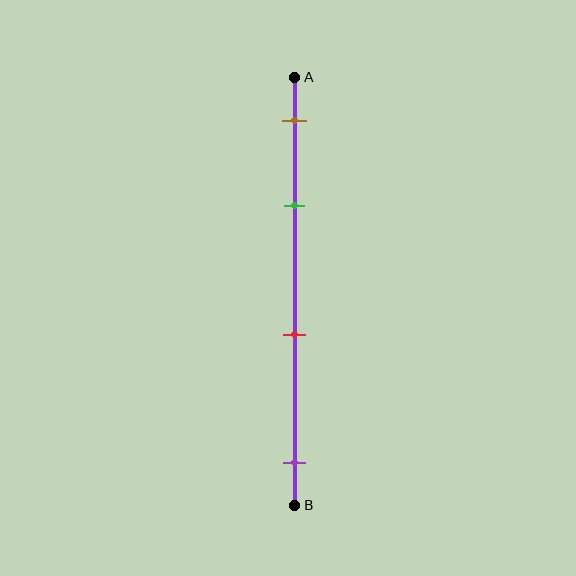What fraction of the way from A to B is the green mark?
The green mark is approximately 30% (0.3) of the way from A to B.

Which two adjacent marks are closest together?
The brown and green marks are the closest adjacent pair.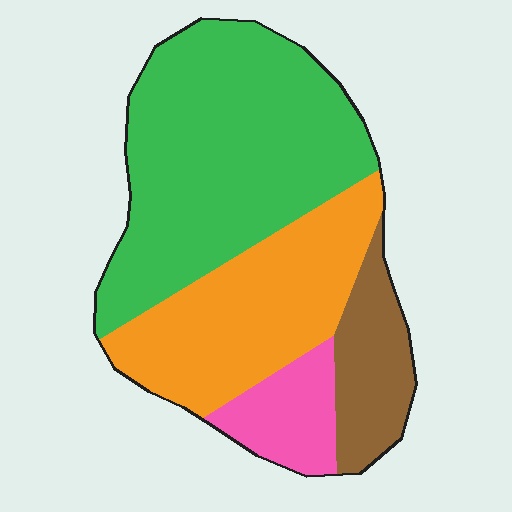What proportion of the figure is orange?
Orange covers 29% of the figure.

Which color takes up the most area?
Green, at roughly 50%.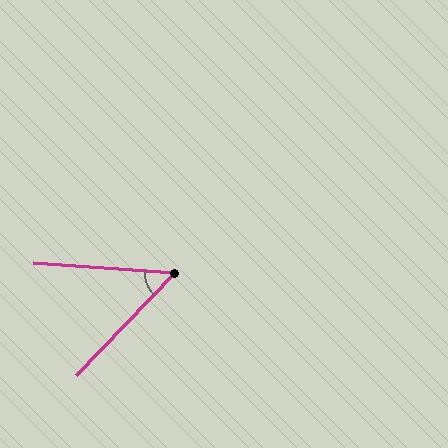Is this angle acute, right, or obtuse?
It is acute.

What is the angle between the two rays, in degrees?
Approximately 50 degrees.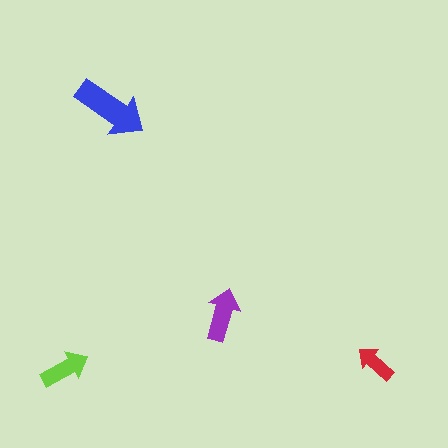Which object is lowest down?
The lime arrow is bottommost.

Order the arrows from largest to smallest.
the blue one, the purple one, the lime one, the red one.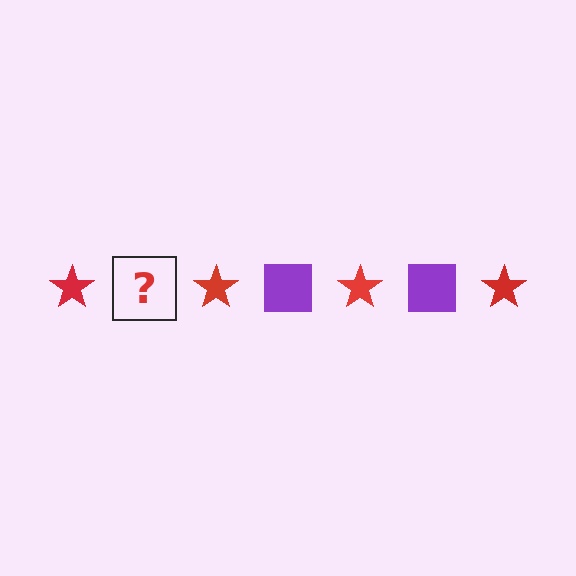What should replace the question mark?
The question mark should be replaced with a purple square.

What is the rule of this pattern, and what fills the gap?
The rule is that the pattern alternates between red star and purple square. The gap should be filled with a purple square.